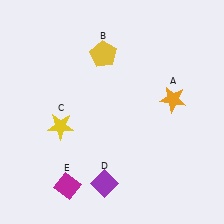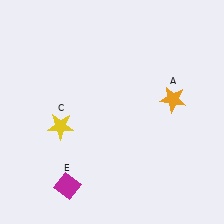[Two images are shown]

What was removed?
The yellow pentagon (B), the purple diamond (D) were removed in Image 2.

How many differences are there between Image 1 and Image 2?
There are 2 differences between the two images.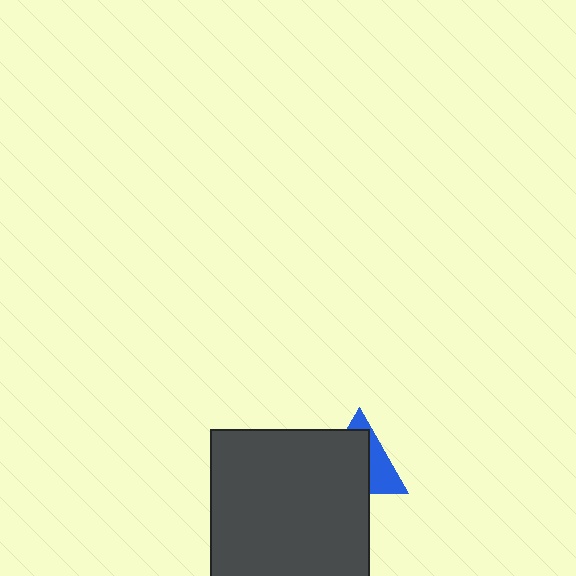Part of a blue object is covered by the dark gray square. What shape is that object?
It is a triangle.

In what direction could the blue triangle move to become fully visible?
The blue triangle could move toward the upper-right. That would shift it out from behind the dark gray square entirely.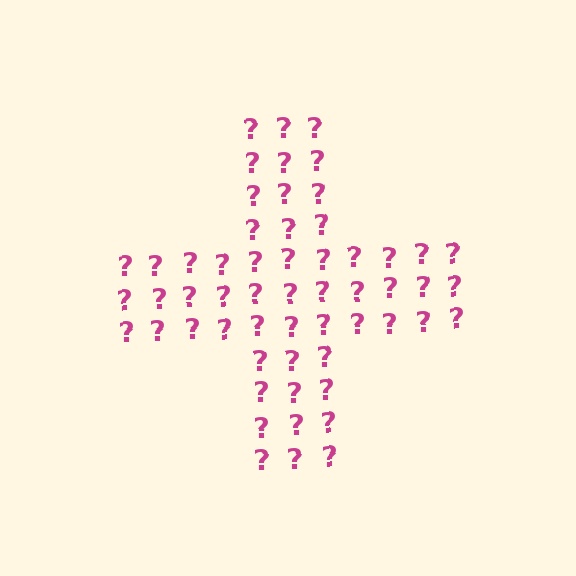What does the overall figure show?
The overall figure shows a cross.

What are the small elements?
The small elements are question marks.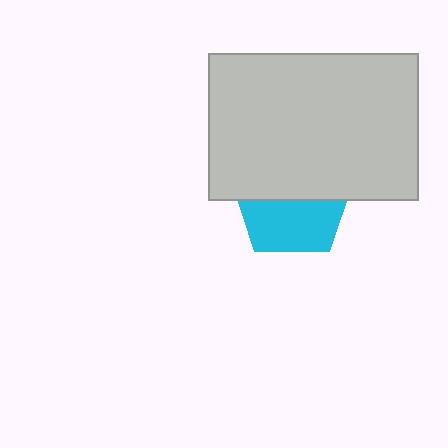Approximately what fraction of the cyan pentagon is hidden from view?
Roughly 53% of the cyan pentagon is hidden behind the light gray rectangle.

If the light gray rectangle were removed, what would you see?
You would see the complete cyan pentagon.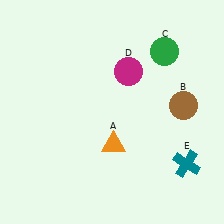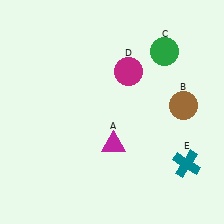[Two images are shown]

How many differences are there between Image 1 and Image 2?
There is 1 difference between the two images.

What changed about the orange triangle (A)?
In Image 1, A is orange. In Image 2, it changed to magenta.